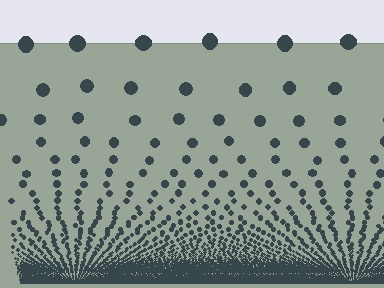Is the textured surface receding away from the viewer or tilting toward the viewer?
The surface appears to tilt toward the viewer. Texture elements get larger and sparser toward the top.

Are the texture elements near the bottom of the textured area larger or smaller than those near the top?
Smaller. The gradient is inverted — elements near the bottom are smaller and denser.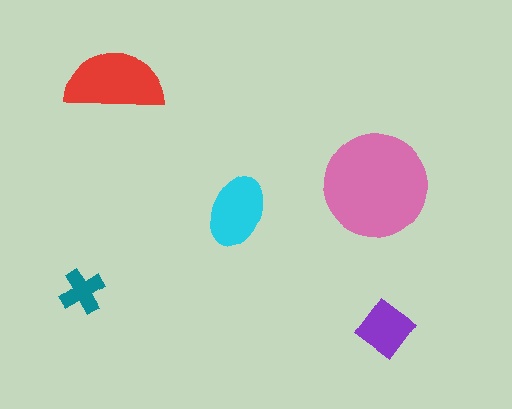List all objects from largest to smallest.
The pink circle, the red semicircle, the cyan ellipse, the purple diamond, the teal cross.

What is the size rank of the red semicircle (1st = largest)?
2nd.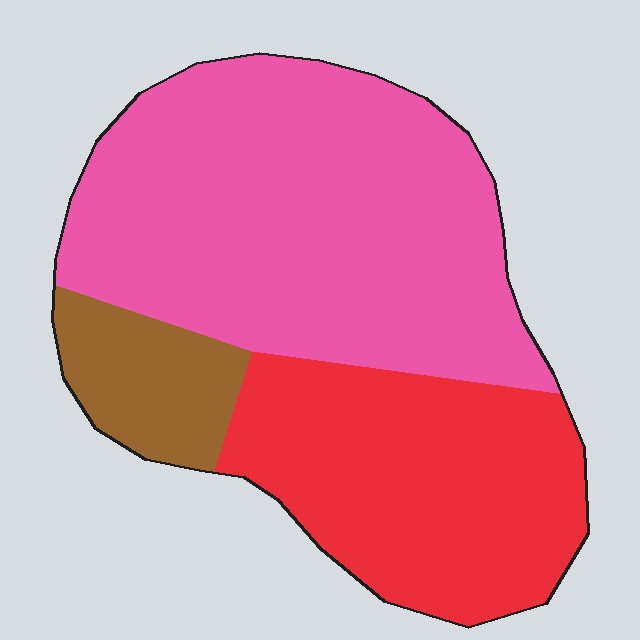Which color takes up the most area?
Pink, at roughly 55%.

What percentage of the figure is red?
Red takes up about one third (1/3) of the figure.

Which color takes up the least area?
Brown, at roughly 10%.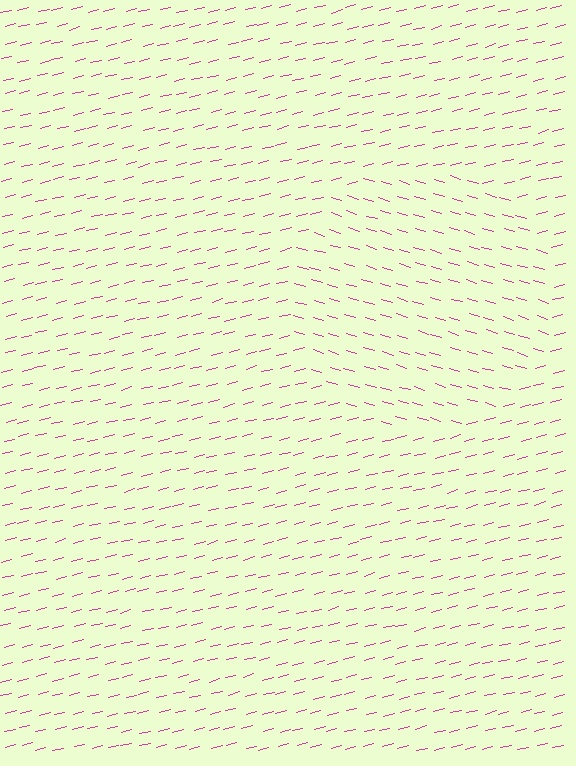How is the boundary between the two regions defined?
The boundary is defined purely by a change in line orientation (approximately 31 degrees difference). All lines are the same color and thickness.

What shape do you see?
I see a circle.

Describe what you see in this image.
The image is filled with small magenta line segments. A circle region in the image has lines oriented differently from the surrounding lines, creating a visible texture boundary.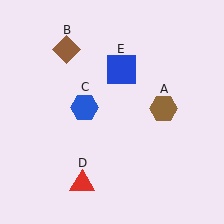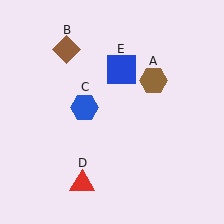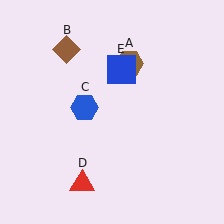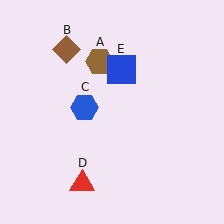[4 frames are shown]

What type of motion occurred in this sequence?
The brown hexagon (object A) rotated counterclockwise around the center of the scene.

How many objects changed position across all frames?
1 object changed position: brown hexagon (object A).